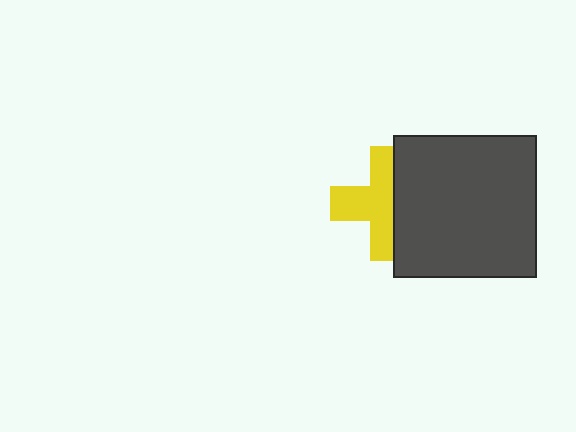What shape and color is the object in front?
The object in front is a dark gray square.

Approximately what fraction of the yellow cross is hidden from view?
Roughly 40% of the yellow cross is hidden behind the dark gray square.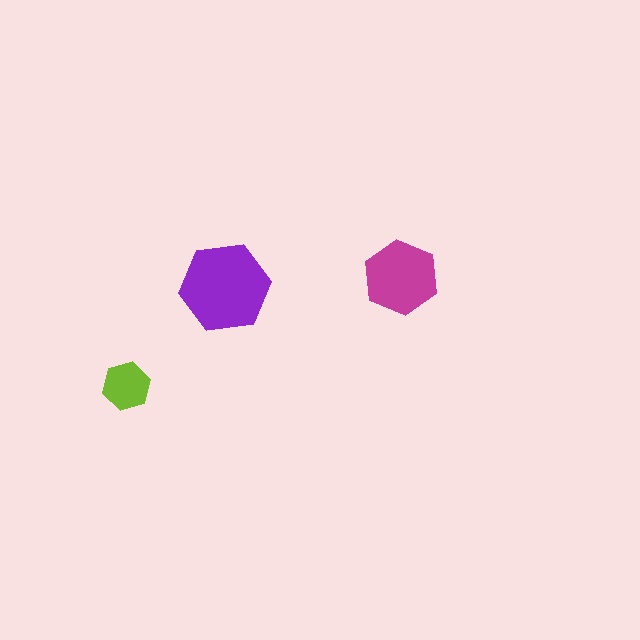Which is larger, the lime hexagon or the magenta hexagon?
The magenta one.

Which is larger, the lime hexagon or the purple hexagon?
The purple one.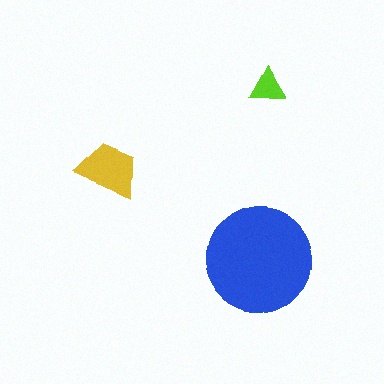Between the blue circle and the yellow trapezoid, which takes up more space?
The blue circle.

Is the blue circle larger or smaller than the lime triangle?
Larger.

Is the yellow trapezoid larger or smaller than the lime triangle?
Larger.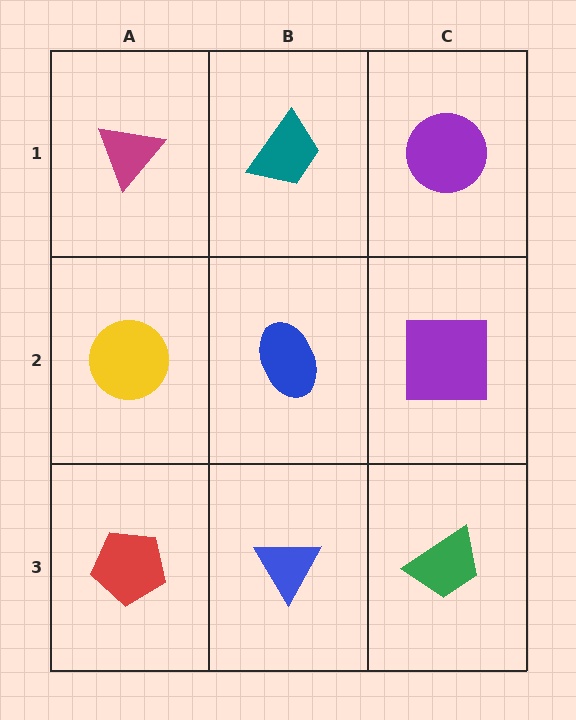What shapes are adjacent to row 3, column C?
A purple square (row 2, column C), a blue triangle (row 3, column B).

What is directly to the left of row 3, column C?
A blue triangle.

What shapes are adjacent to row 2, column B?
A teal trapezoid (row 1, column B), a blue triangle (row 3, column B), a yellow circle (row 2, column A), a purple square (row 2, column C).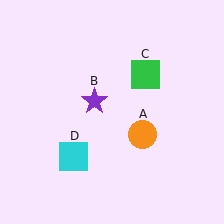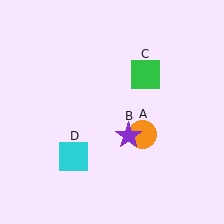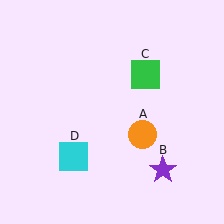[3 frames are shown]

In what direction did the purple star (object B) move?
The purple star (object B) moved down and to the right.